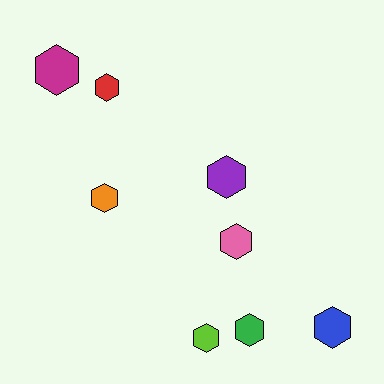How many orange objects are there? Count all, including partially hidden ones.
There is 1 orange object.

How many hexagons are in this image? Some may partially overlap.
There are 8 hexagons.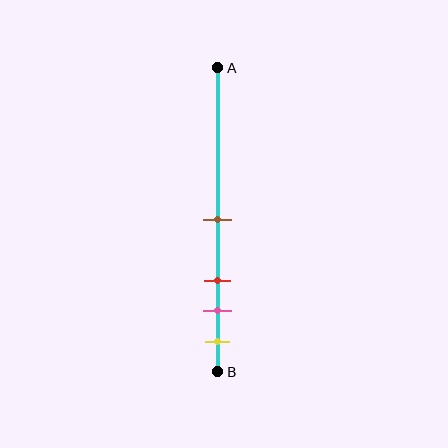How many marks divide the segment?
There are 4 marks dividing the segment.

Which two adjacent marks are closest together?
The pink and yellow marks are the closest adjacent pair.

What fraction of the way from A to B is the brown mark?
The brown mark is approximately 50% (0.5) of the way from A to B.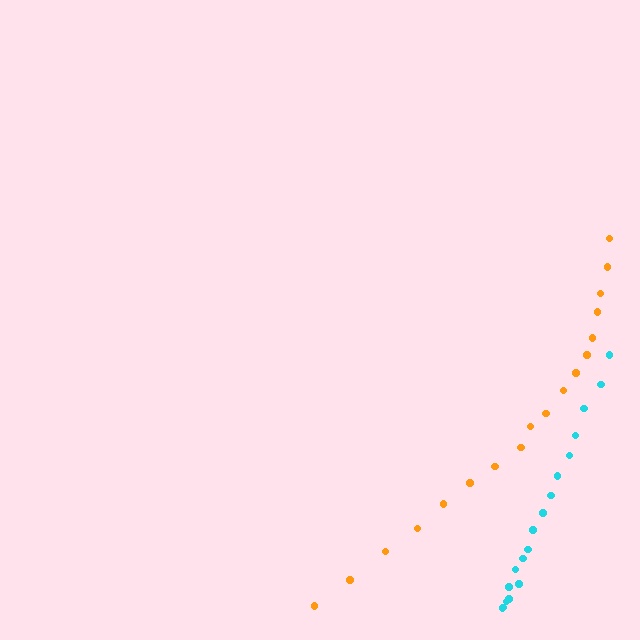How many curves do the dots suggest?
There are 2 distinct paths.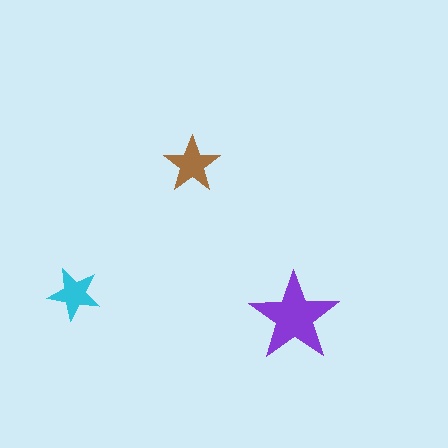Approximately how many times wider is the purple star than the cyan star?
About 1.5 times wider.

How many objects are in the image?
There are 3 objects in the image.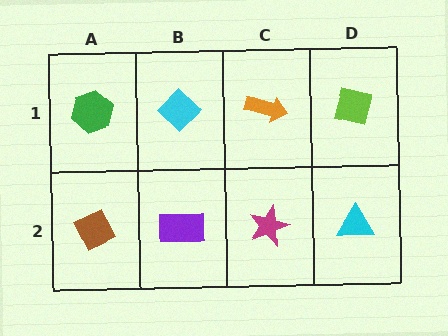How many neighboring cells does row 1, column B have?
3.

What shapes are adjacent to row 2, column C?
An orange arrow (row 1, column C), a purple rectangle (row 2, column B), a cyan triangle (row 2, column D).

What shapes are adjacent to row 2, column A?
A green hexagon (row 1, column A), a purple rectangle (row 2, column B).